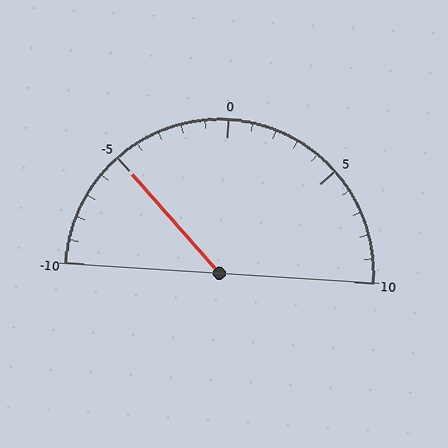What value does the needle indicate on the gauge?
The needle indicates approximately -5.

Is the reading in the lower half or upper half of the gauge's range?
The reading is in the lower half of the range (-10 to 10).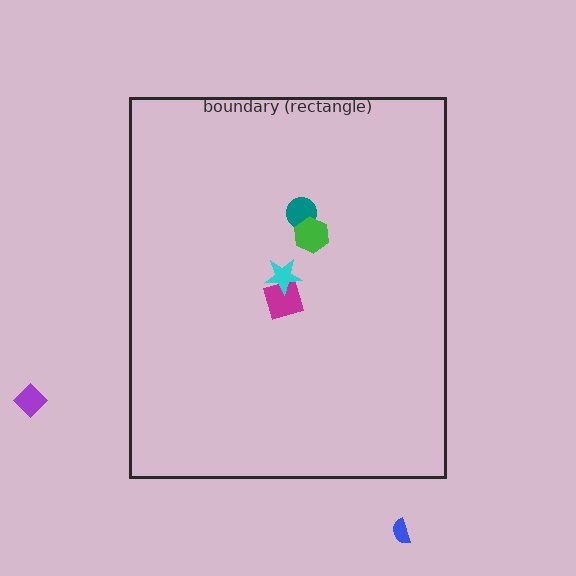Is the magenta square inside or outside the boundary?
Inside.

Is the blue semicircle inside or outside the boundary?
Outside.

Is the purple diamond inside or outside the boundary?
Outside.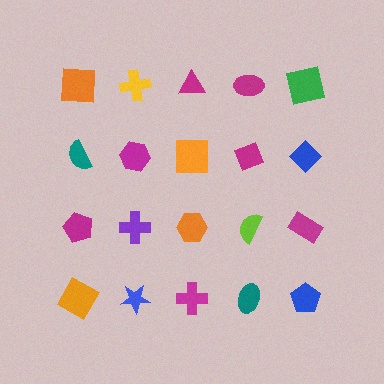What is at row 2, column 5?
A blue diamond.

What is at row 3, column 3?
An orange hexagon.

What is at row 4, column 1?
An orange diamond.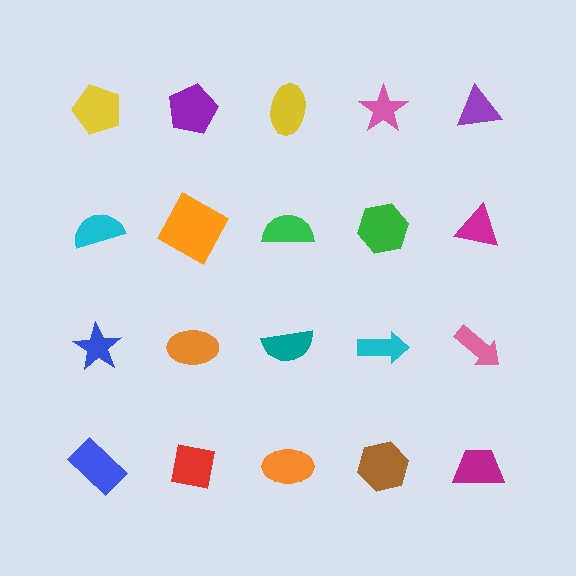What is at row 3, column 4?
A cyan arrow.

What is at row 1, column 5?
A purple triangle.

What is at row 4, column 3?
An orange ellipse.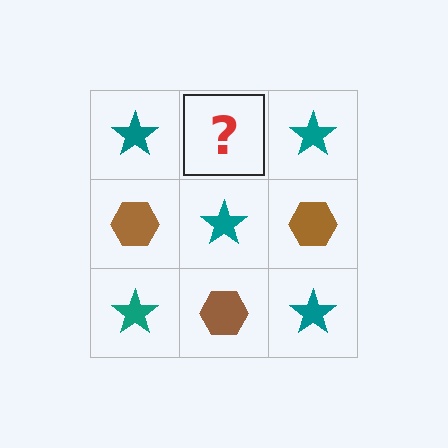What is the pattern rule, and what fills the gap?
The rule is that it alternates teal star and brown hexagon in a checkerboard pattern. The gap should be filled with a brown hexagon.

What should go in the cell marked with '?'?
The missing cell should contain a brown hexagon.